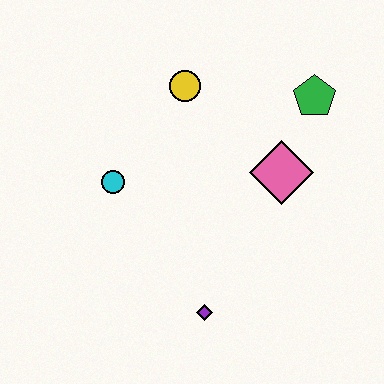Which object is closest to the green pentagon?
The pink diamond is closest to the green pentagon.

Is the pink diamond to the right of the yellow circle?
Yes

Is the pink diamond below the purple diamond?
No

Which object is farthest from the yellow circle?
The purple diamond is farthest from the yellow circle.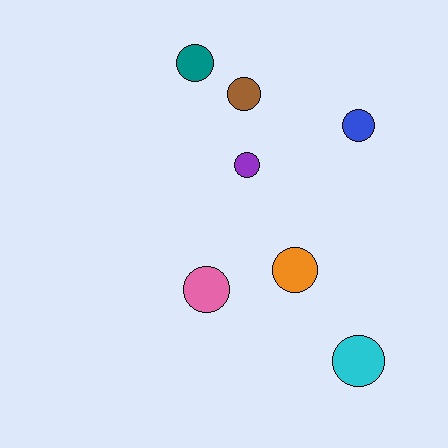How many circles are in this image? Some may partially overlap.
There are 7 circles.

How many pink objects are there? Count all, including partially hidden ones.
There is 1 pink object.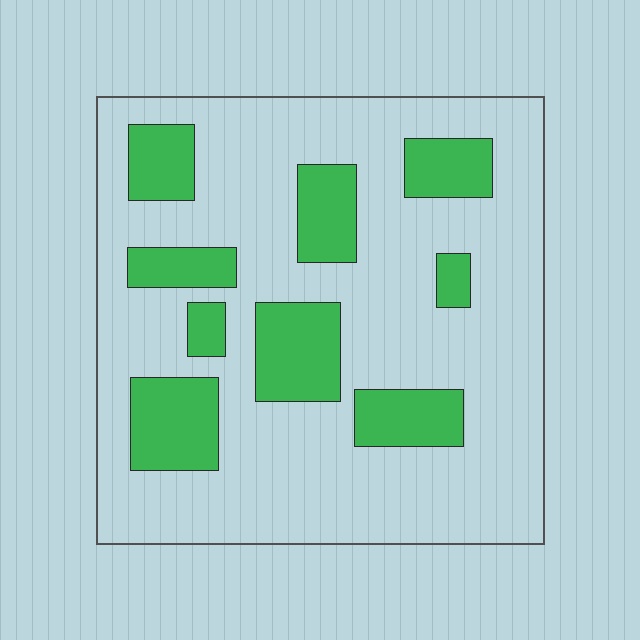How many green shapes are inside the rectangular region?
9.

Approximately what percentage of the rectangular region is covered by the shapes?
Approximately 25%.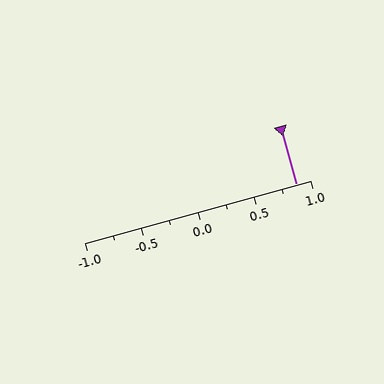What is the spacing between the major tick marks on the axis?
The major ticks are spaced 0.5 apart.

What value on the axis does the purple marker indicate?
The marker indicates approximately 0.88.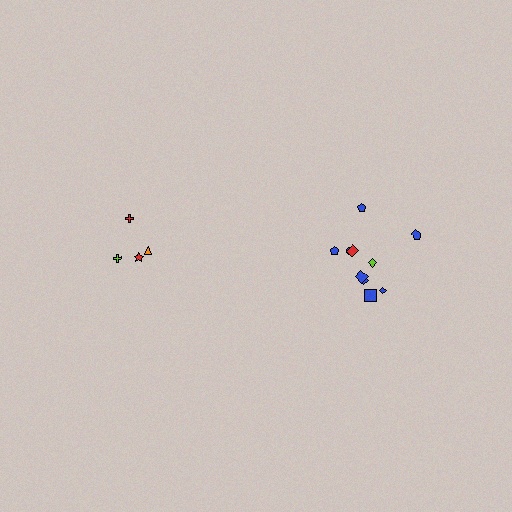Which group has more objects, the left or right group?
The right group.